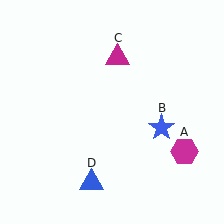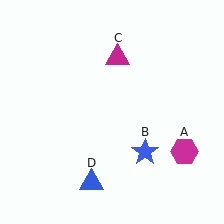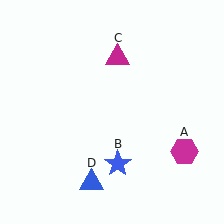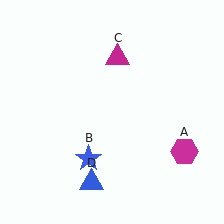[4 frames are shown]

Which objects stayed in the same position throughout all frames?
Magenta hexagon (object A) and magenta triangle (object C) and blue triangle (object D) remained stationary.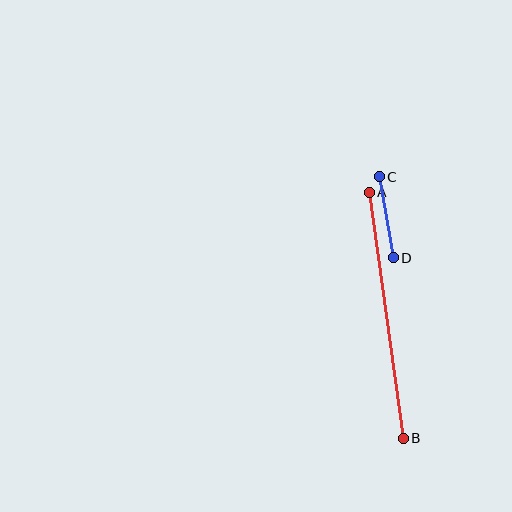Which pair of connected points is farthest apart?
Points A and B are farthest apart.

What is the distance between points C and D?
The distance is approximately 82 pixels.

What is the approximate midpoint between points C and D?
The midpoint is at approximately (386, 217) pixels.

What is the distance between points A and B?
The distance is approximately 248 pixels.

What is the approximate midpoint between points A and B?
The midpoint is at approximately (386, 315) pixels.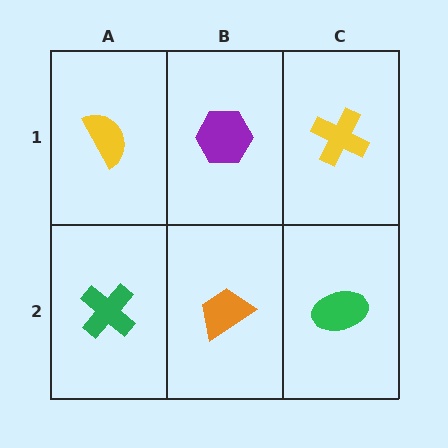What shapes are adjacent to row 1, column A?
A green cross (row 2, column A), a purple hexagon (row 1, column B).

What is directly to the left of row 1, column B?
A yellow semicircle.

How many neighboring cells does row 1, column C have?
2.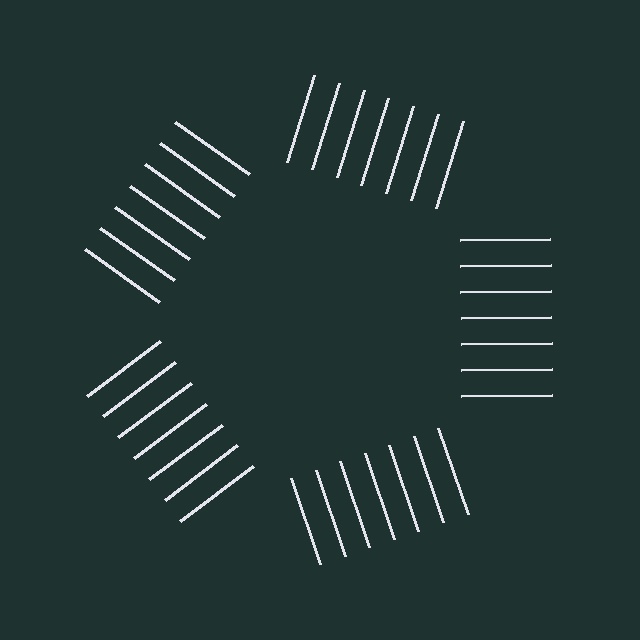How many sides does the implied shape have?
5 sides — the line-ends trace a pentagon.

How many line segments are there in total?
35 — 7 along each of the 5 edges.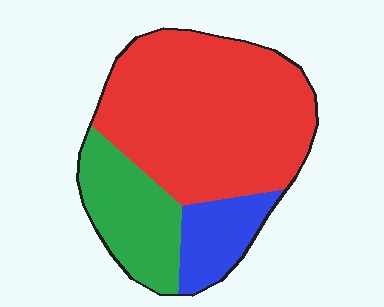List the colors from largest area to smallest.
From largest to smallest: red, green, blue.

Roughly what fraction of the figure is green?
Green takes up about one quarter (1/4) of the figure.